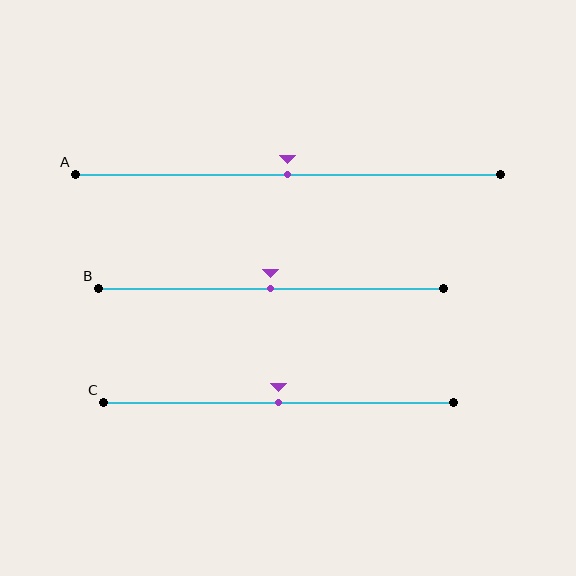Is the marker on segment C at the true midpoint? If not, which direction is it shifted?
Yes, the marker on segment C is at the true midpoint.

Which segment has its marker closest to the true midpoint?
Segment A has its marker closest to the true midpoint.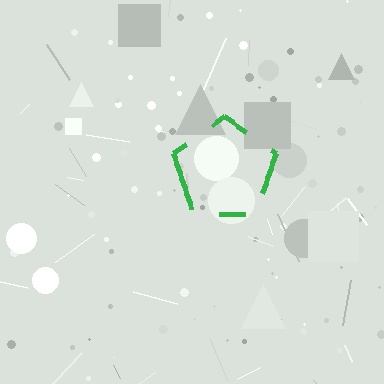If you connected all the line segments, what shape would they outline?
They would outline a pentagon.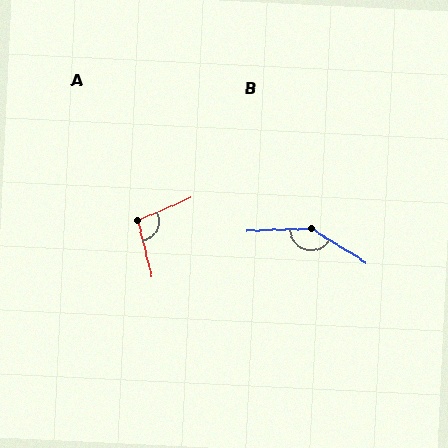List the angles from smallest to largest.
A (100°), B (145°).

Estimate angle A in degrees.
Approximately 100 degrees.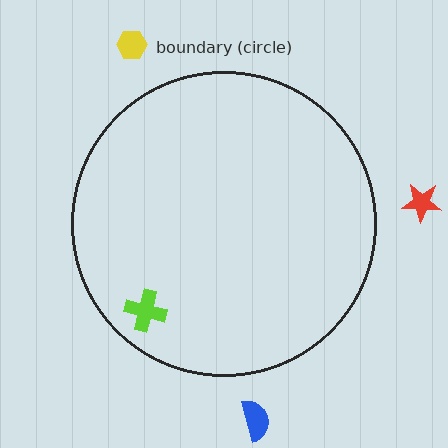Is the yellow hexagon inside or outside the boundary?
Outside.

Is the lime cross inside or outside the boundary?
Inside.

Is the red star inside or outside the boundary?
Outside.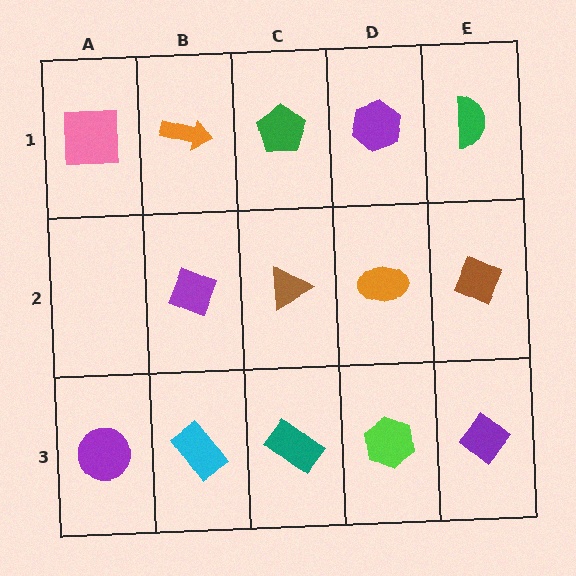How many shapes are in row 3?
5 shapes.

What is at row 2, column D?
An orange ellipse.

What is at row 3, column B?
A cyan rectangle.